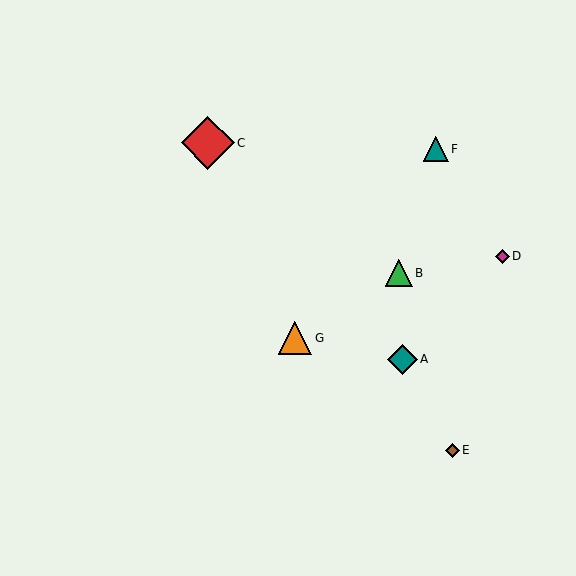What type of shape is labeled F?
Shape F is a teal triangle.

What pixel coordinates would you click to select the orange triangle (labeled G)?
Click at (295, 338) to select the orange triangle G.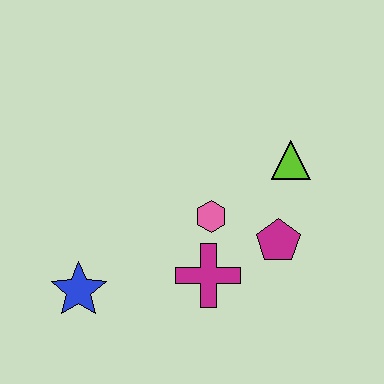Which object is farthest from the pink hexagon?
The blue star is farthest from the pink hexagon.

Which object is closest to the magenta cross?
The pink hexagon is closest to the magenta cross.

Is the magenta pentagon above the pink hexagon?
No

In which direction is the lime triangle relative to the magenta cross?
The lime triangle is above the magenta cross.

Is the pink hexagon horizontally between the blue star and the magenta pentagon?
Yes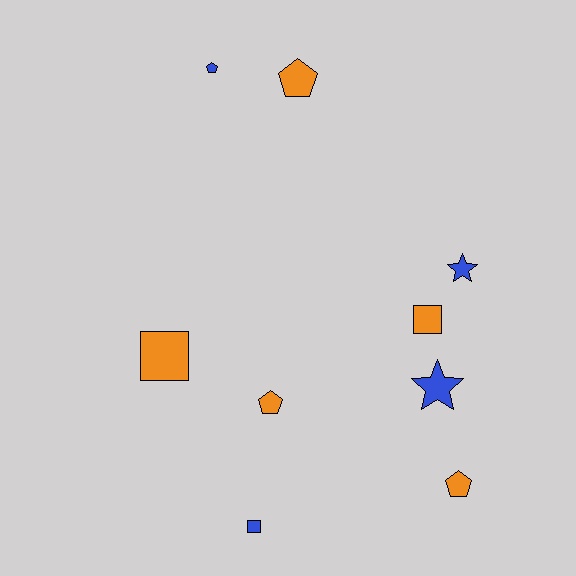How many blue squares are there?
There is 1 blue square.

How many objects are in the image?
There are 9 objects.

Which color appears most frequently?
Orange, with 5 objects.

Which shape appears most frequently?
Pentagon, with 4 objects.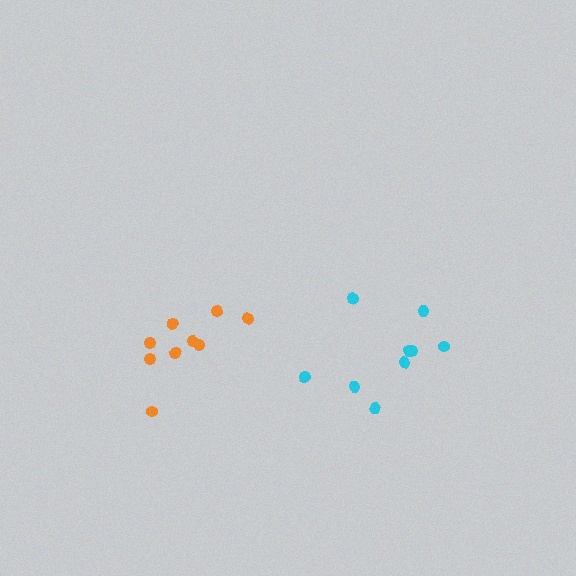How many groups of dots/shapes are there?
There are 2 groups.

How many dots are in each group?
Group 1: 9 dots, Group 2: 9 dots (18 total).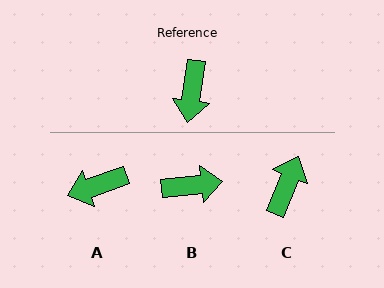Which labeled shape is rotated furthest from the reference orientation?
C, about 166 degrees away.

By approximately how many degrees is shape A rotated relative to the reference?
Approximately 63 degrees clockwise.